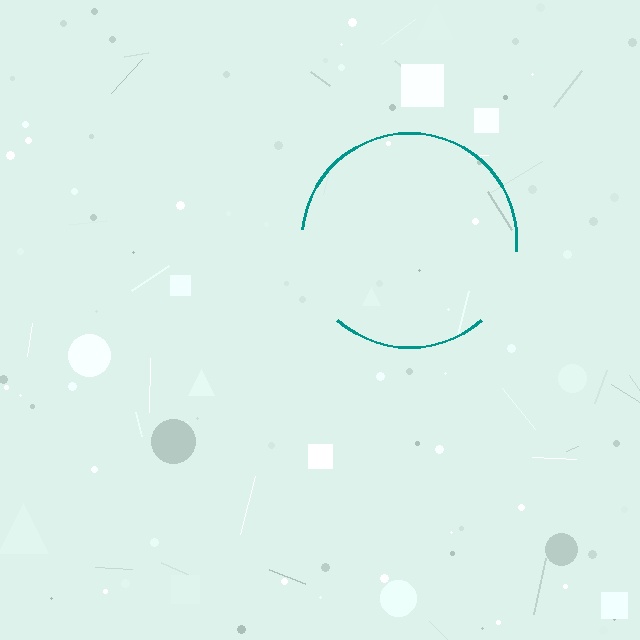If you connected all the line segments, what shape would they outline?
They would outline a circle.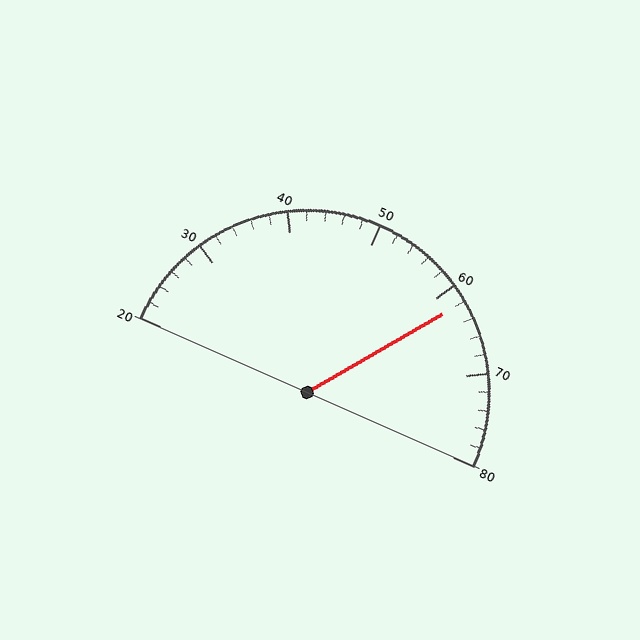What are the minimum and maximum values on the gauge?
The gauge ranges from 20 to 80.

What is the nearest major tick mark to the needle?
The nearest major tick mark is 60.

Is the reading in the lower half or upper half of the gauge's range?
The reading is in the upper half of the range (20 to 80).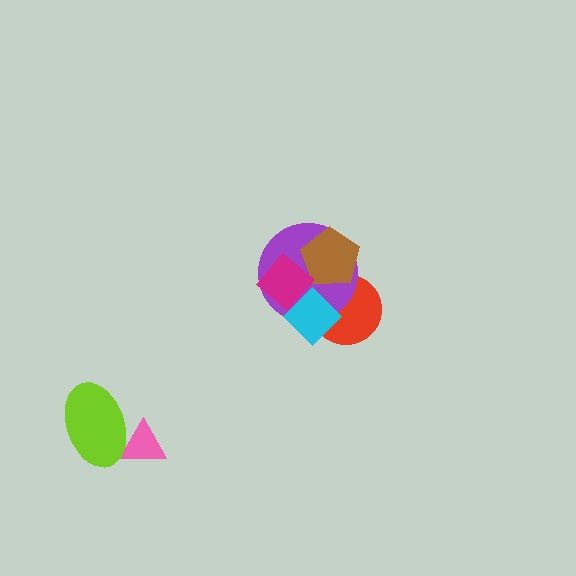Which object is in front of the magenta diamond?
The cyan diamond is in front of the magenta diamond.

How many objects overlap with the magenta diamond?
3 objects overlap with the magenta diamond.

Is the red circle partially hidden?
Yes, it is partially covered by another shape.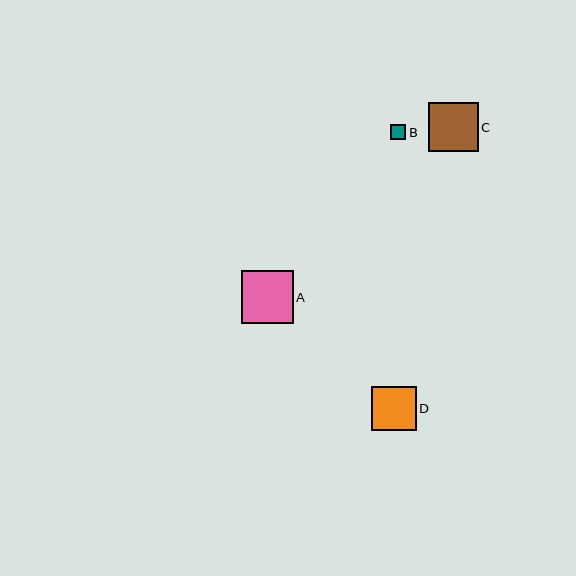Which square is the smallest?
Square B is the smallest with a size of approximately 15 pixels.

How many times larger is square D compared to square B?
Square D is approximately 2.9 times the size of square B.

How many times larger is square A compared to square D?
Square A is approximately 1.2 times the size of square D.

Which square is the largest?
Square A is the largest with a size of approximately 52 pixels.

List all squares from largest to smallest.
From largest to smallest: A, C, D, B.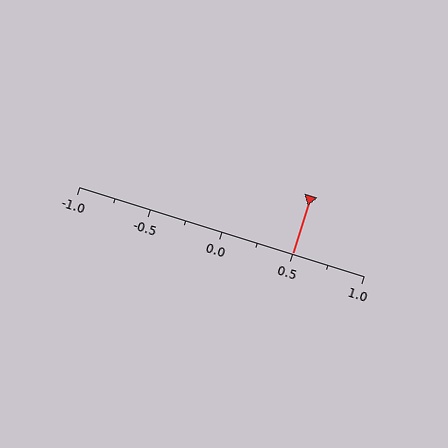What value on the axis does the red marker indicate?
The marker indicates approximately 0.5.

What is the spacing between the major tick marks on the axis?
The major ticks are spaced 0.5 apart.